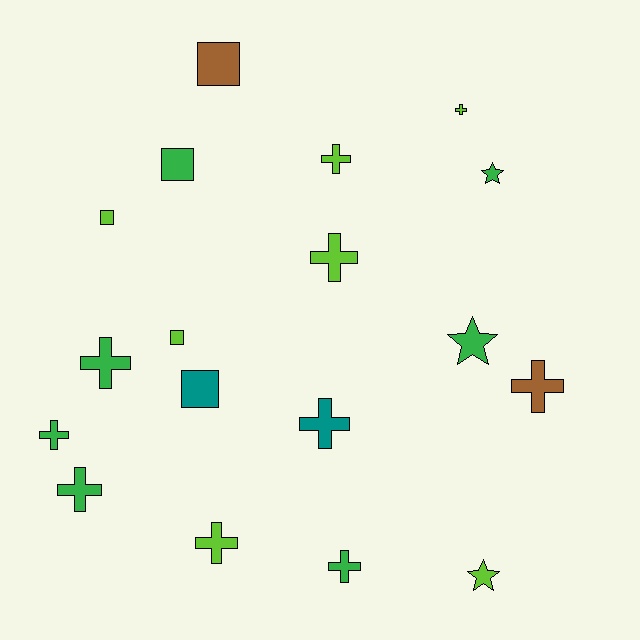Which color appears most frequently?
Lime, with 7 objects.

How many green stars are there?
There are 2 green stars.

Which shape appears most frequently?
Cross, with 10 objects.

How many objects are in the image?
There are 18 objects.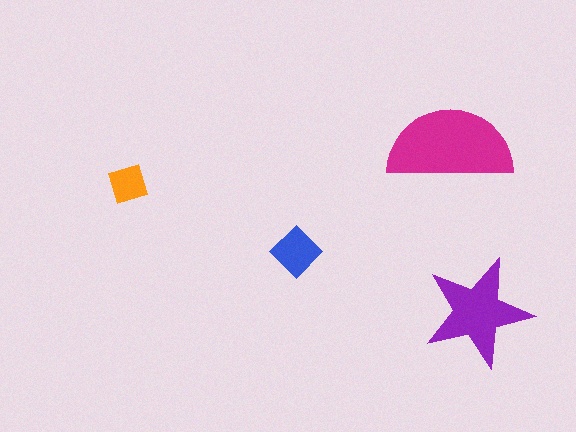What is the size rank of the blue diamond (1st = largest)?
3rd.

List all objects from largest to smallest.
The magenta semicircle, the purple star, the blue diamond, the orange square.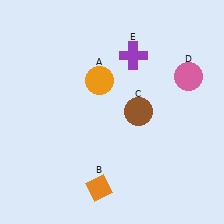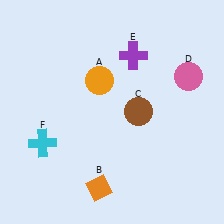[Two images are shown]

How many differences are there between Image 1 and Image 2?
There is 1 difference between the two images.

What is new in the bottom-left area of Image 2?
A cyan cross (F) was added in the bottom-left area of Image 2.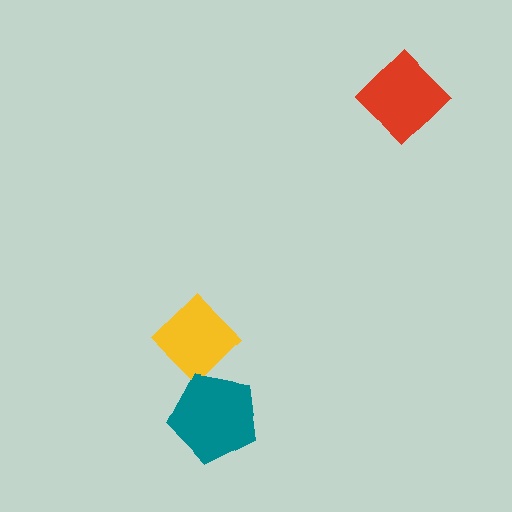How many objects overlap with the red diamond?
0 objects overlap with the red diamond.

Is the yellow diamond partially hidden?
Yes, it is partially covered by another shape.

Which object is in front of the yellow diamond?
The teal pentagon is in front of the yellow diamond.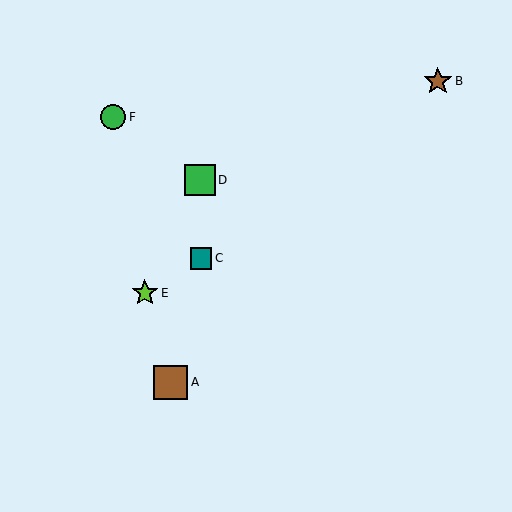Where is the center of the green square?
The center of the green square is at (200, 180).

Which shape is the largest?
The brown square (labeled A) is the largest.